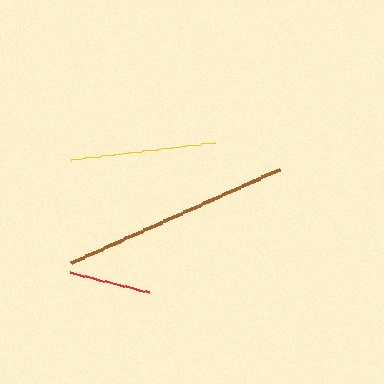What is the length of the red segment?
The red segment is approximately 82 pixels long.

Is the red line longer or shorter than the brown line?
The brown line is longer than the red line.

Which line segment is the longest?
The brown line is the longest at approximately 229 pixels.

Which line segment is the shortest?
The red line is the shortest at approximately 82 pixels.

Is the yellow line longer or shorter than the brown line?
The brown line is longer than the yellow line.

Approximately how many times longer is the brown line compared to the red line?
The brown line is approximately 2.8 times the length of the red line.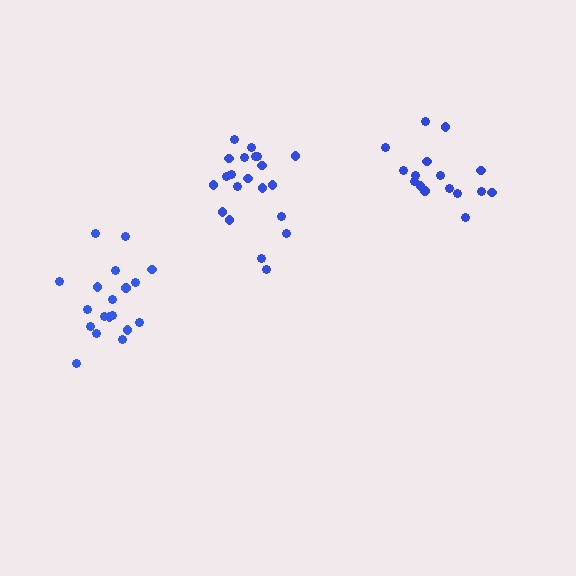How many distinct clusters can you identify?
There are 3 distinct clusters.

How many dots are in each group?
Group 1: 21 dots, Group 2: 16 dots, Group 3: 19 dots (56 total).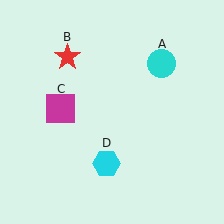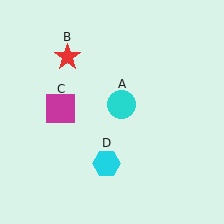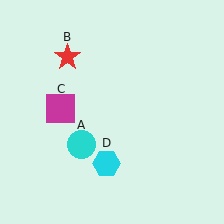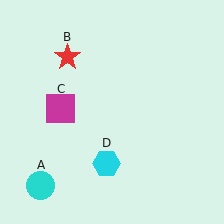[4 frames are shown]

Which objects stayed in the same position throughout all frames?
Red star (object B) and magenta square (object C) and cyan hexagon (object D) remained stationary.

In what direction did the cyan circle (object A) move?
The cyan circle (object A) moved down and to the left.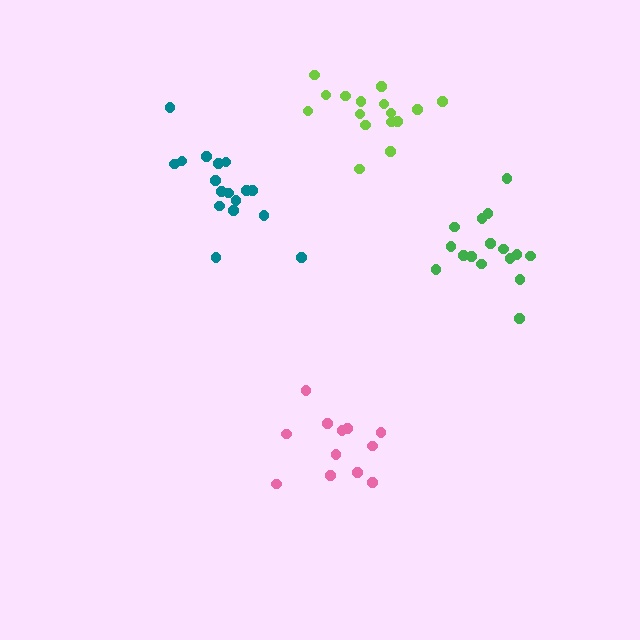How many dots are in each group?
Group 1: 17 dots, Group 2: 16 dots, Group 3: 12 dots, Group 4: 16 dots (61 total).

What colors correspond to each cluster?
The clusters are colored: teal, lime, pink, green.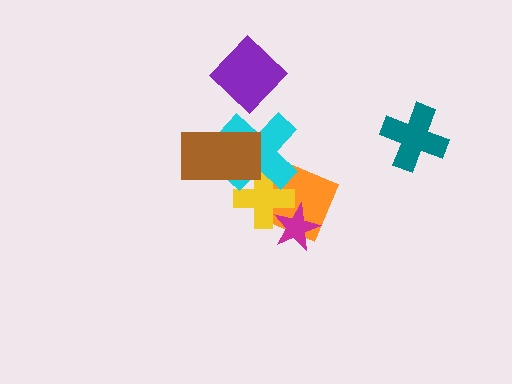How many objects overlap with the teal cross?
0 objects overlap with the teal cross.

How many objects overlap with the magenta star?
2 objects overlap with the magenta star.